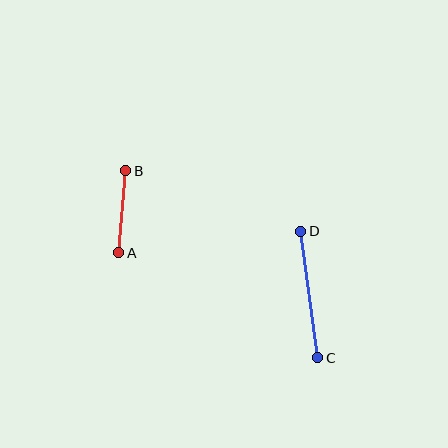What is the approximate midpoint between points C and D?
The midpoint is at approximately (309, 295) pixels.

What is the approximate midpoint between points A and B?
The midpoint is at approximately (122, 212) pixels.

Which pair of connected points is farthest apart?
Points C and D are farthest apart.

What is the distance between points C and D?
The distance is approximately 128 pixels.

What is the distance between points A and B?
The distance is approximately 82 pixels.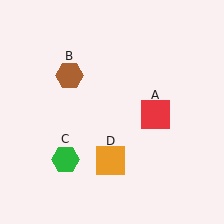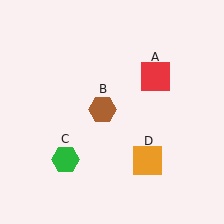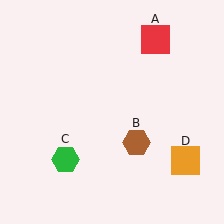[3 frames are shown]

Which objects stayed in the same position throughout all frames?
Green hexagon (object C) remained stationary.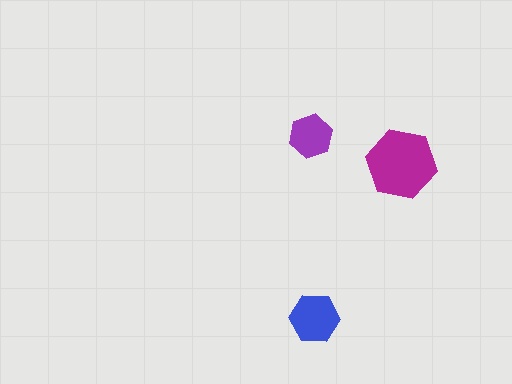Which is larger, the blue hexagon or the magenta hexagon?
The magenta one.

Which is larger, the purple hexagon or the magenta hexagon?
The magenta one.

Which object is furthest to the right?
The magenta hexagon is rightmost.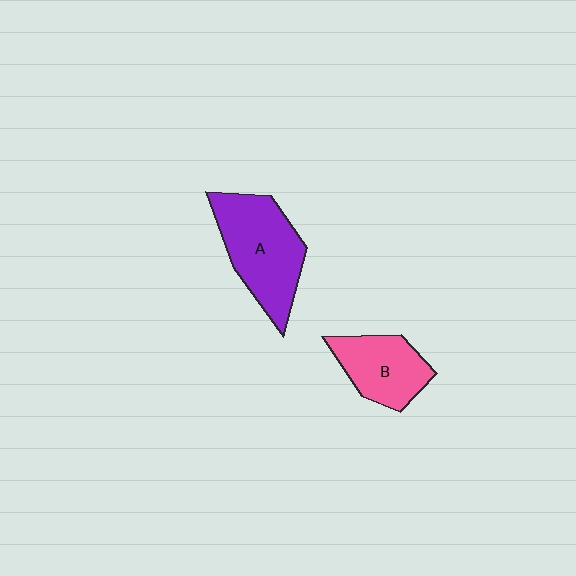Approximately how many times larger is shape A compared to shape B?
Approximately 1.5 times.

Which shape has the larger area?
Shape A (purple).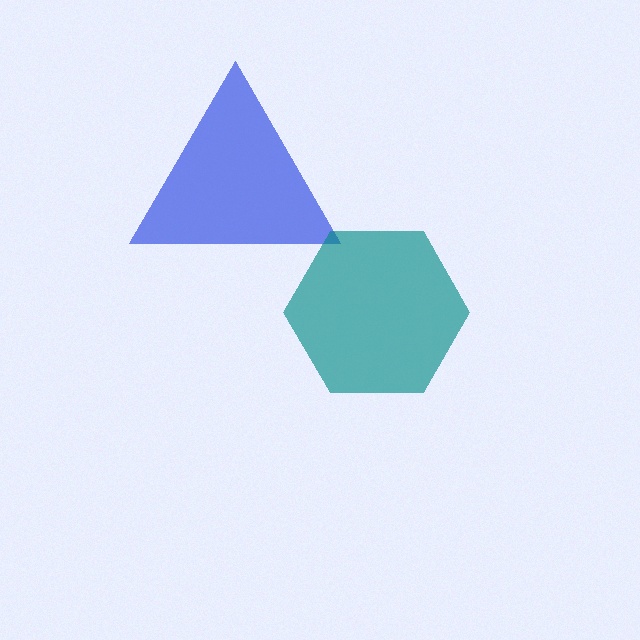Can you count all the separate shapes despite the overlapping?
Yes, there are 2 separate shapes.